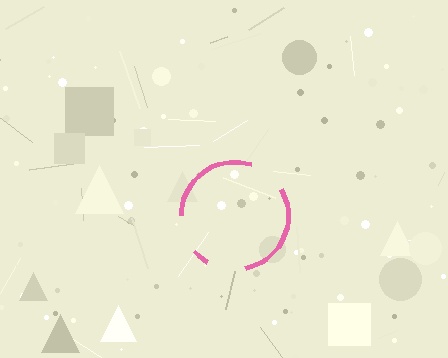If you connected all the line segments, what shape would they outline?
They would outline a circle.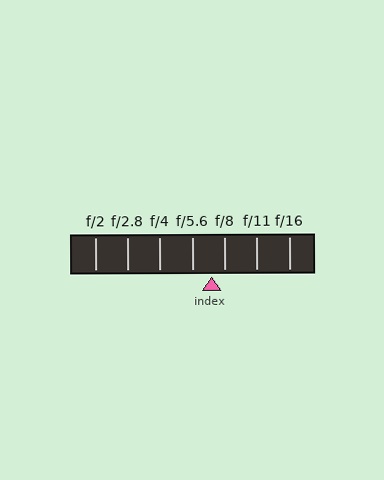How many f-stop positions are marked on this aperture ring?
There are 7 f-stop positions marked.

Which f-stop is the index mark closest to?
The index mark is closest to f/8.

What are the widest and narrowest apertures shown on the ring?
The widest aperture shown is f/2 and the narrowest is f/16.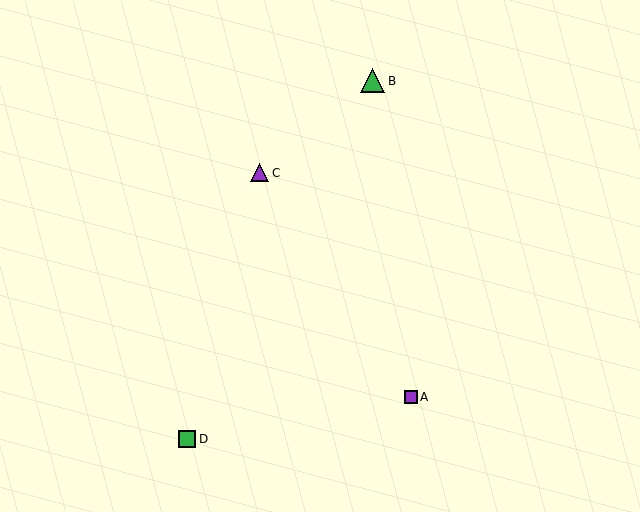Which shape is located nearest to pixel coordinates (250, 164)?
The purple triangle (labeled C) at (260, 173) is nearest to that location.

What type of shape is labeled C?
Shape C is a purple triangle.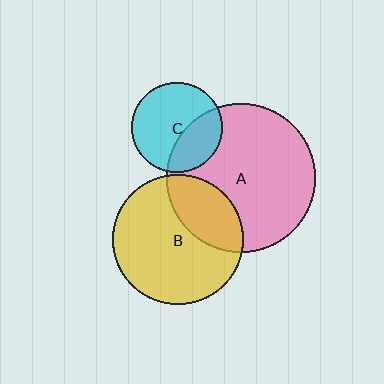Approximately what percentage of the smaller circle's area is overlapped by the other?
Approximately 35%.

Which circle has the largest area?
Circle A (pink).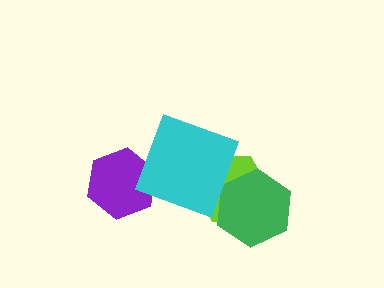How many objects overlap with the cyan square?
2 objects overlap with the cyan square.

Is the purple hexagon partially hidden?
Yes, it is partially covered by another shape.